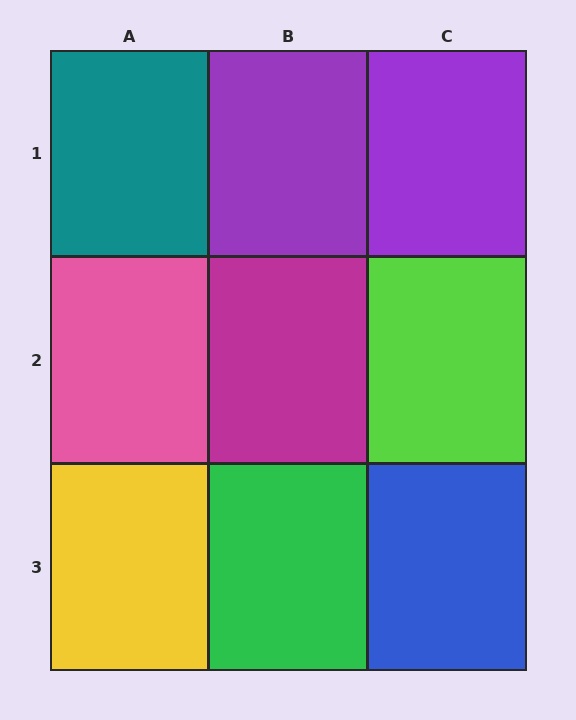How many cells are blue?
1 cell is blue.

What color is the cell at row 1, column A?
Teal.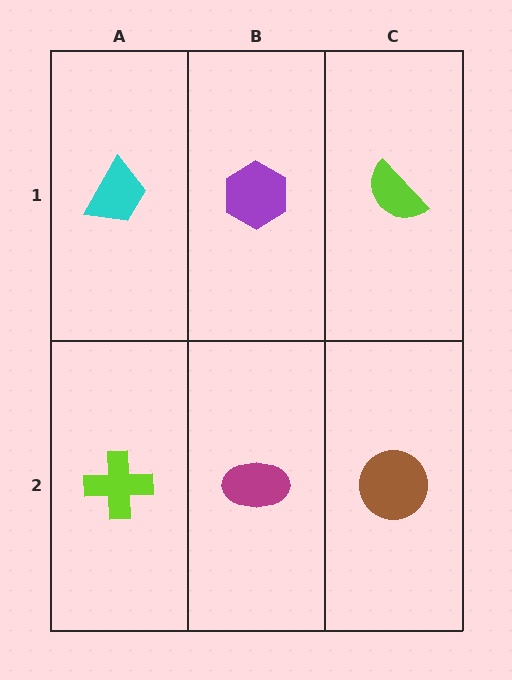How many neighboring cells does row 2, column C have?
2.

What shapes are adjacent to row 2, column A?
A cyan trapezoid (row 1, column A), a magenta ellipse (row 2, column B).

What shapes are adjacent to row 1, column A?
A lime cross (row 2, column A), a purple hexagon (row 1, column B).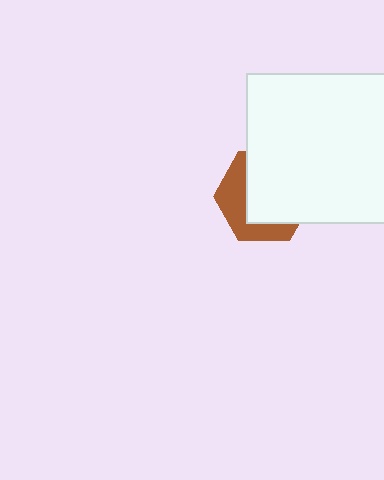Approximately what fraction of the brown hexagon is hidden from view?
Roughly 62% of the brown hexagon is hidden behind the white rectangle.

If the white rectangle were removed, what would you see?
You would see the complete brown hexagon.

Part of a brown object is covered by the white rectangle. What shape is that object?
It is a hexagon.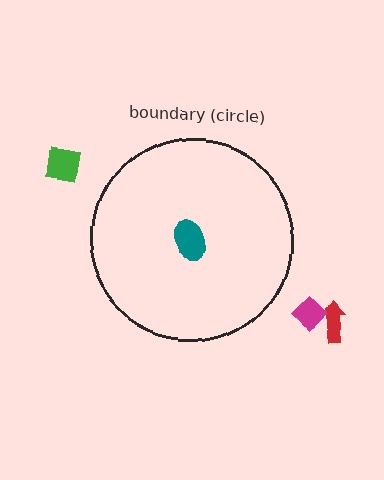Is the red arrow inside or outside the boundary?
Outside.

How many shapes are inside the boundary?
1 inside, 3 outside.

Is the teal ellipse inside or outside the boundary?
Inside.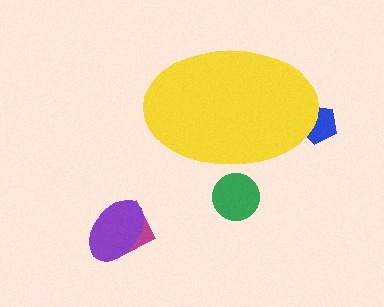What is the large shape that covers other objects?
A yellow ellipse.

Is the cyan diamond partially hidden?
Yes, the cyan diamond is partially hidden behind the yellow ellipse.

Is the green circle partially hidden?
Yes, the green circle is partially hidden behind the yellow ellipse.